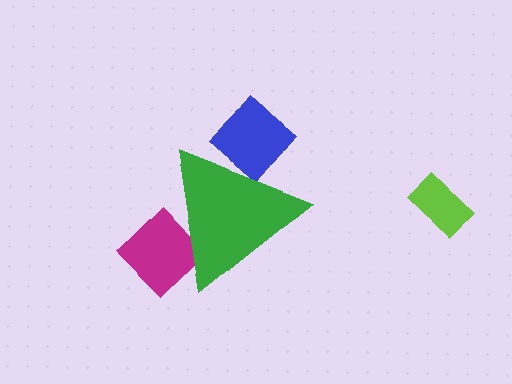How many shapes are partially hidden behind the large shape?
2 shapes are partially hidden.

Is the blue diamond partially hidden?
Yes, the blue diamond is partially hidden behind the green triangle.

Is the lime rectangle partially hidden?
No, the lime rectangle is fully visible.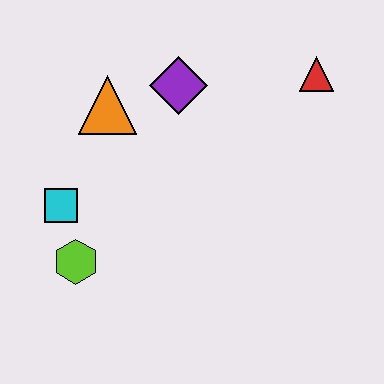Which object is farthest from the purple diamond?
The lime hexagon is farthest from the purple diamond.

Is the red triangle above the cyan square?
Yes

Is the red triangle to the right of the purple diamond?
Yes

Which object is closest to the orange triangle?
The purple diamond is closest to the orange triangle.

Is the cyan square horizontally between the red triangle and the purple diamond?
No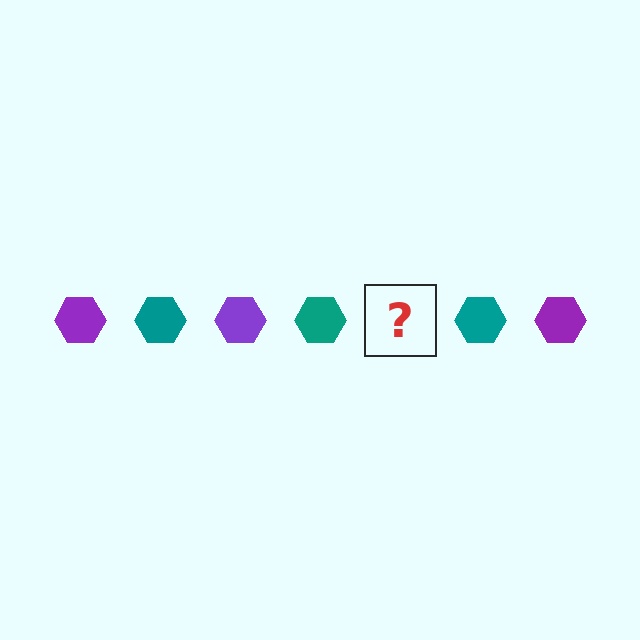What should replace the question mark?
The question mark should be replaced with a purple hexagon.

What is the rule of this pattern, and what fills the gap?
The rule is that the pattern cycles through purple, teal hexagons. The gap should be filled with a purple hexagon.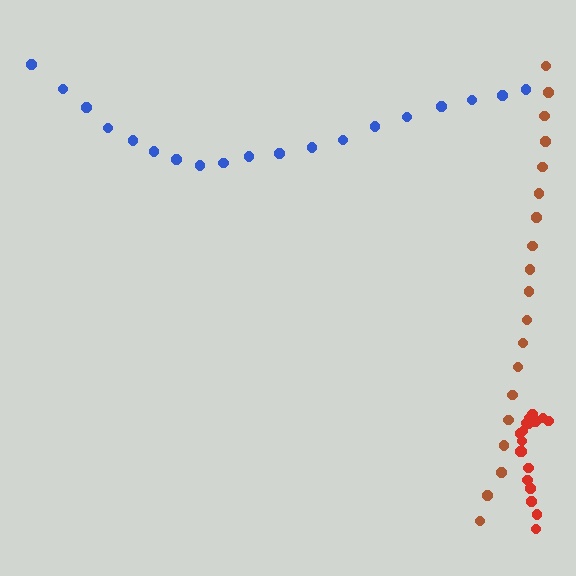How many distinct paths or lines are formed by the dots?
There are 3 distinct paths.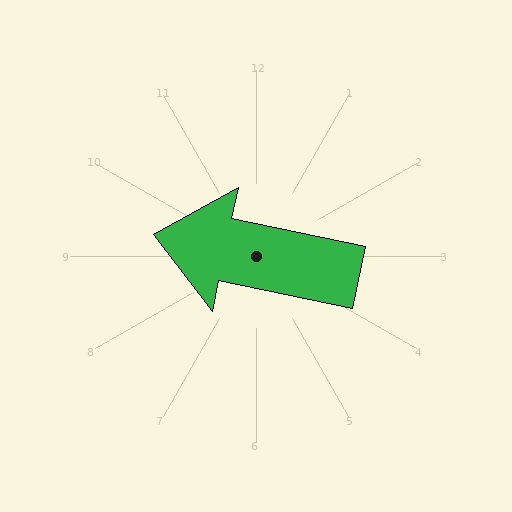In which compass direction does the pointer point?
West.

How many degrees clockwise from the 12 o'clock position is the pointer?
Approximately 282 degrees.